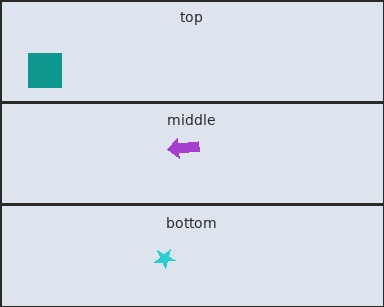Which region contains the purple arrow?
The middle region.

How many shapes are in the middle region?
1.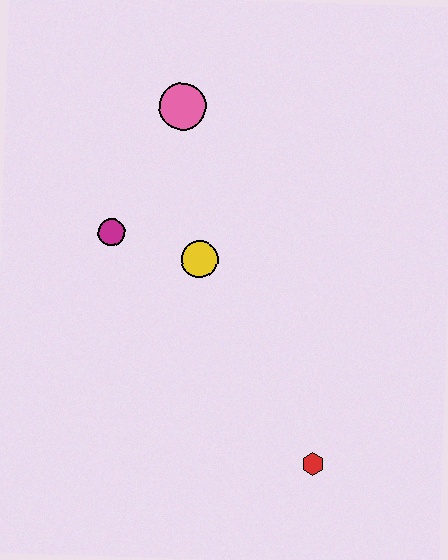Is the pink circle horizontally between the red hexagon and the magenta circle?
Yes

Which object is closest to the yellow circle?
The magenta circle is closest to the yellow circle.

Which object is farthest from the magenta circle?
The red hexagon is farthest from the magenta circle.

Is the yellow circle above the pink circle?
No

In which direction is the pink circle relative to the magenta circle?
The pink circle is above the magenta circle.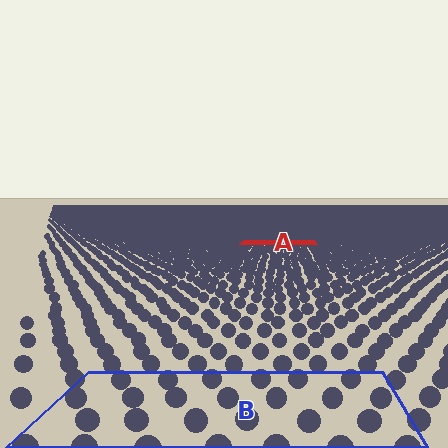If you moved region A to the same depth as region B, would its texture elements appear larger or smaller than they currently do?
They would appear larger. At a closer depth, the same texture elements are projected at a bigger on-screen size.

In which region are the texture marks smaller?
The texture marks are smaller in region A, because it is farther away.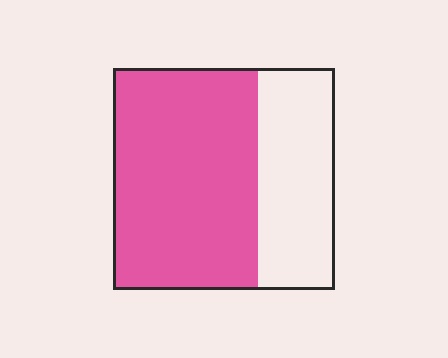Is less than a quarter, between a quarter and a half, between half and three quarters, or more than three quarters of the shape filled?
Between half and three quarters.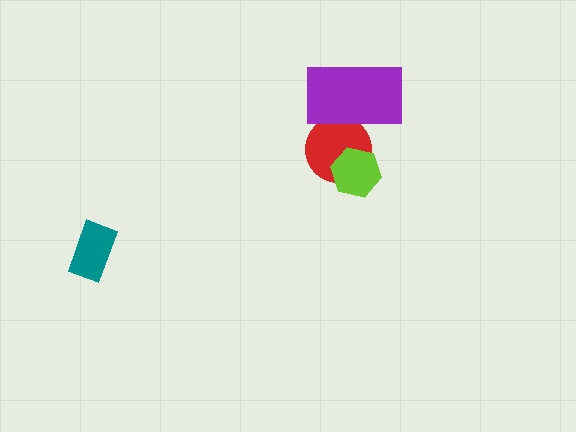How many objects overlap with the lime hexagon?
1 object overlaps with the lime hexagon.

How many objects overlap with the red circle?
2 objects overlap with the red circle.